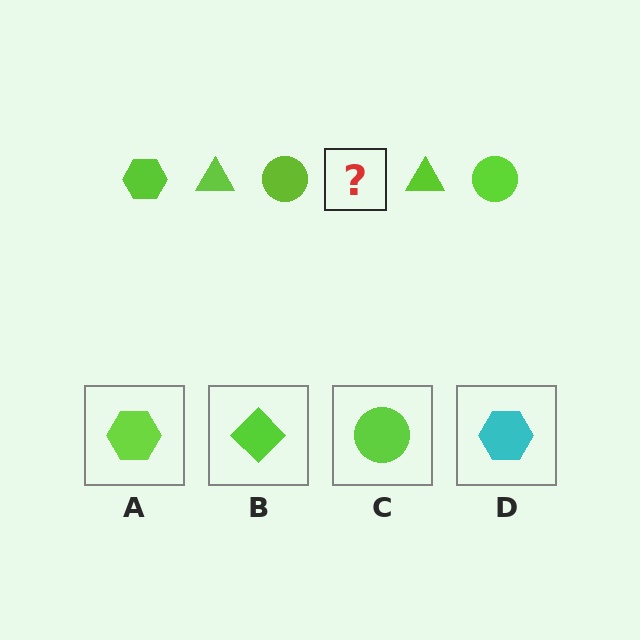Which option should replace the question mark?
Option A.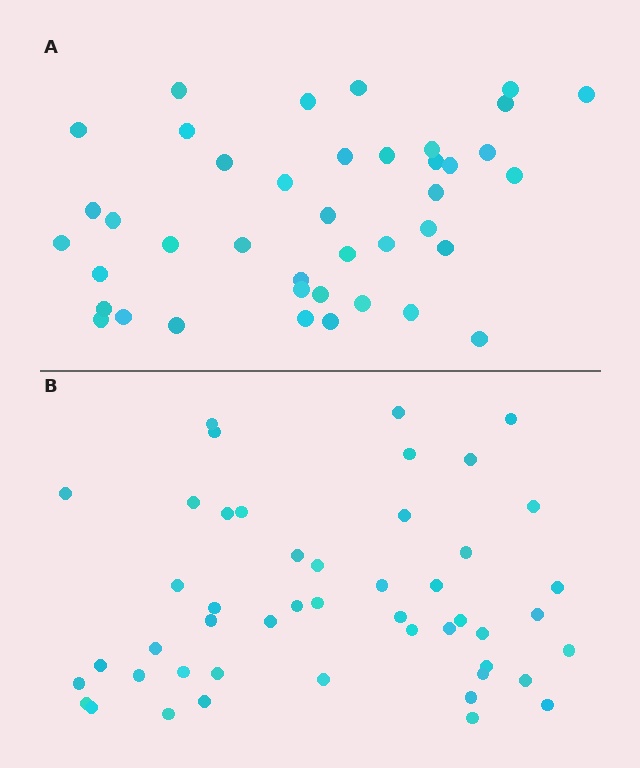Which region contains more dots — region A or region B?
Region B (the bottom region) has more dots.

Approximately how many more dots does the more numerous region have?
Region B has roughly 8 or so more dots than region A.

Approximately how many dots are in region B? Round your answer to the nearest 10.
About 50 dots. (The exact count is 48, which rounds to 50.)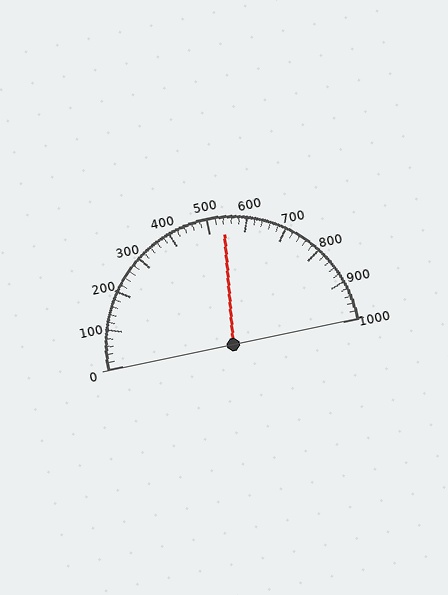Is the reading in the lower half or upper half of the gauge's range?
The reading is in the upper half of the range (0 to 1000).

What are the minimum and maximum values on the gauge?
The gauge ranges from 0 to 1000.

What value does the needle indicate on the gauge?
The needle indicates approximately 540.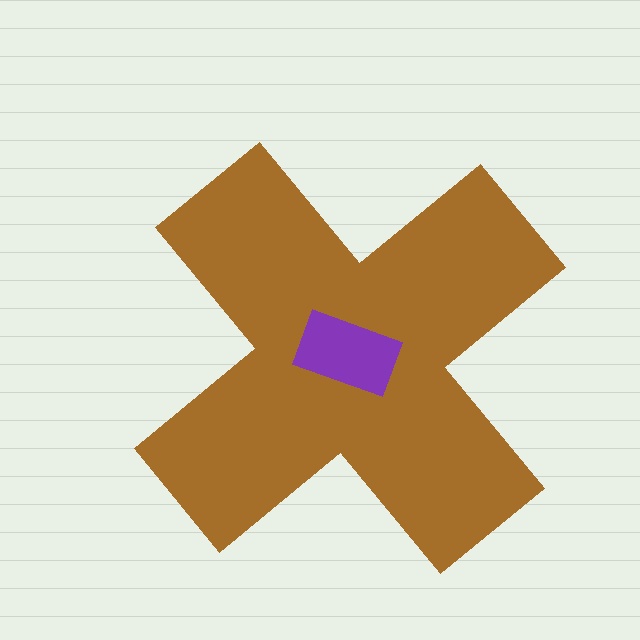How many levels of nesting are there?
2.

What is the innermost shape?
The purple rectangle.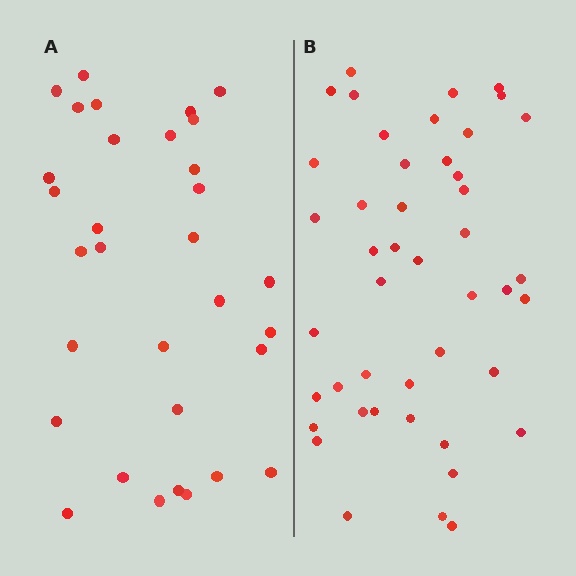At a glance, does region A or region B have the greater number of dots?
Region B (the right region) has more dots.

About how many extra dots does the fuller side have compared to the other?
Region B has approximately 15 more dots than region A.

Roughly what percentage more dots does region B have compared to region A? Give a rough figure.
About 40% more.